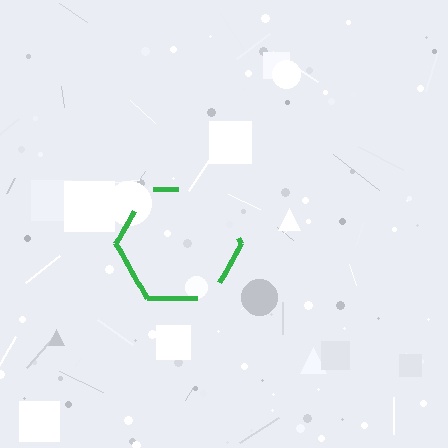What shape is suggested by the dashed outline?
The dashed outline suggests a hexagon.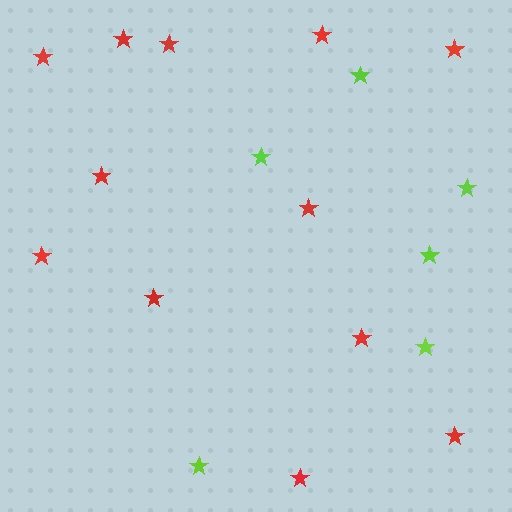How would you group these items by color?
There are 2 groups: one group of red stars (12) and one group of lime stars (6).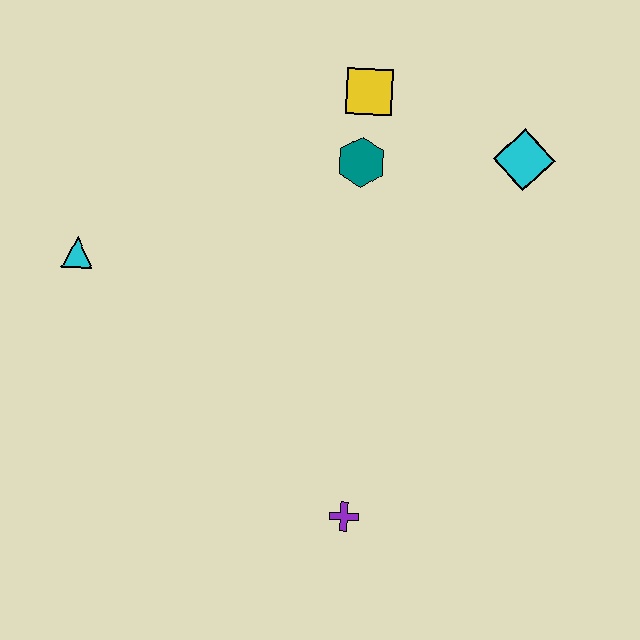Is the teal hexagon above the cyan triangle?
Yes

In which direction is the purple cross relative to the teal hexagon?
The purple cross is below the teal hexagon.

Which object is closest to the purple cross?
The teal hexagon is closest to the purple cross.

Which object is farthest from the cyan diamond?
The cyan triangle is farthest from the cyan diamond.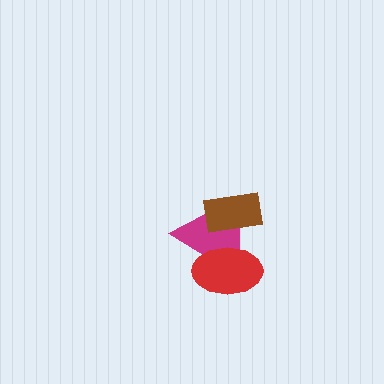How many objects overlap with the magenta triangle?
2 objects overlap with the magenta triangle.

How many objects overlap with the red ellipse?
1 object overlaps with the red ellipse.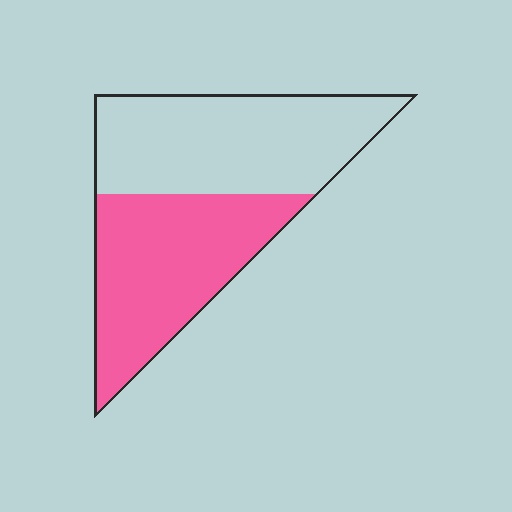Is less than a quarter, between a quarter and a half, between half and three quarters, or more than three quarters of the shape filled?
Between a quarter and a half.